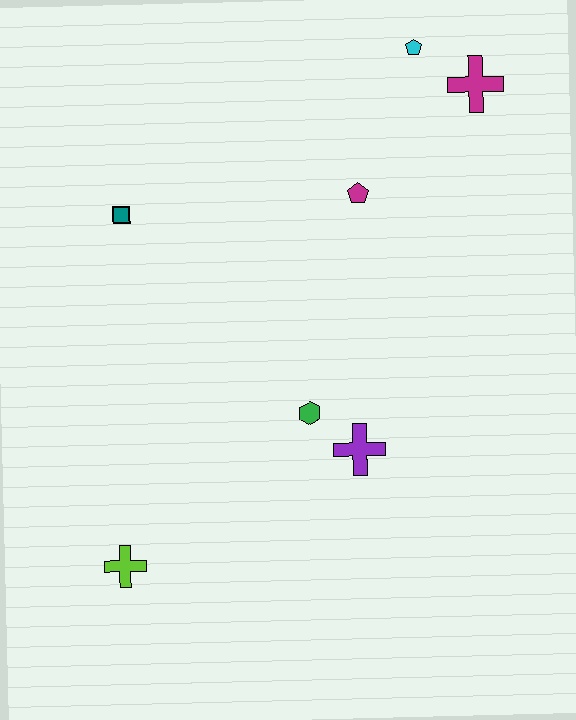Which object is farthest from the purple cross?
The cyan pentagon is farthest from the purple cross.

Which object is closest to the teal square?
The magenta pentagon is closest to the teal square.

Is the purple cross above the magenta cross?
No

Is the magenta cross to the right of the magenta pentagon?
Yes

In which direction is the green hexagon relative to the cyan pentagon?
The green hexagon is below the cyan pentagon.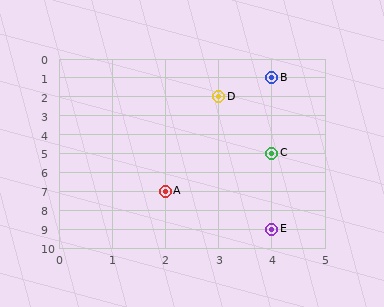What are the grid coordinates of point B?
Point B is at grid coordinates (4, 1).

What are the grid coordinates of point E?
Point E is at grid coordinates (4, 9).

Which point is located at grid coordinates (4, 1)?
Point B is at (4, 1).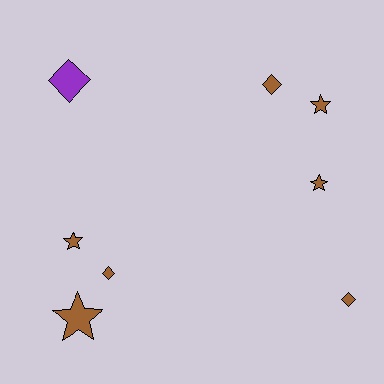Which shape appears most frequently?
Diamond, with 4 objects.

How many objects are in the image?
There are 8 objects.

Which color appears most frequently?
Brown, with 7 objects.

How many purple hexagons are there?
There are no purple hexagons.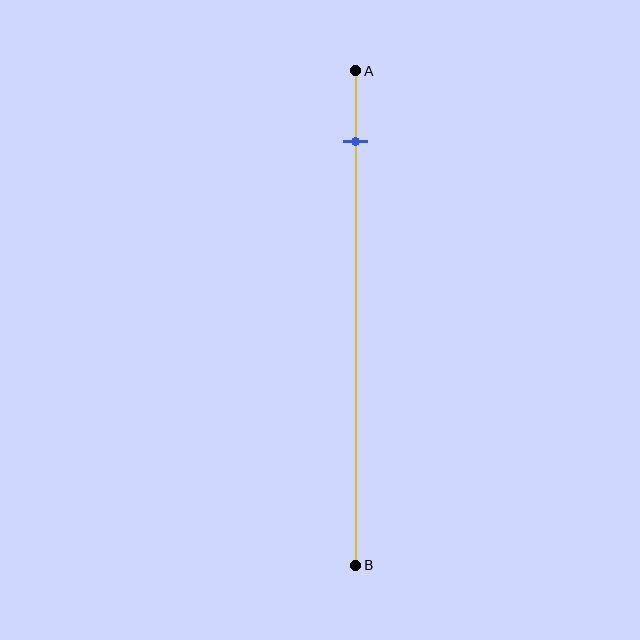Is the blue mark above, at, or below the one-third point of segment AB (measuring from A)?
The blue mark is above the one-third point of segment AB.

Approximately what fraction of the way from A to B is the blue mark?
The blue mark is approximately 15% of the way from A to B.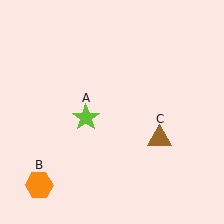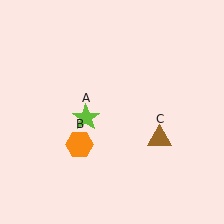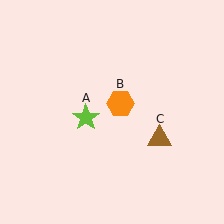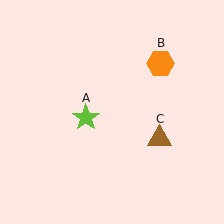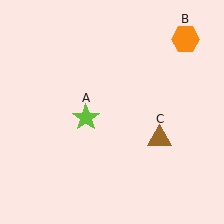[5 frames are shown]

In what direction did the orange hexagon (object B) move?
The orange hexagon (object B) moved up and to the right.